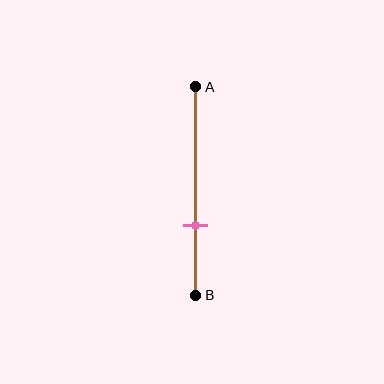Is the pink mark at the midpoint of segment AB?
No, the mark is at about 65% from A, not at the 50% midpoint.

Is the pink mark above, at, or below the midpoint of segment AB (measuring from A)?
The pink mark is below the midpoint of segment AB.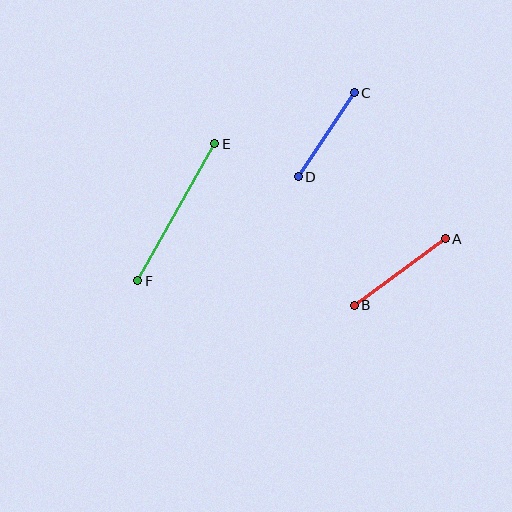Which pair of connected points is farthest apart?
Points E and F are farthest apart.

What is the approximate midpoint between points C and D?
The midpoint is at approximately (326, 135) pixels.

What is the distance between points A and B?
The distance is approximately 113 pixels.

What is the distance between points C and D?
The distance is approximately 101 pixels.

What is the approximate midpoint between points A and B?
The midpoint is at approximately (400, 272) pixels.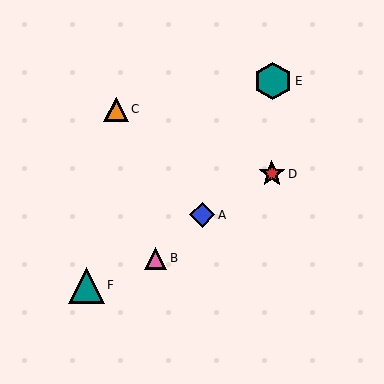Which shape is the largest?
The teal hexagon (labeled E) is the largest.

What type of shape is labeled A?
Shape A is a blue diamond.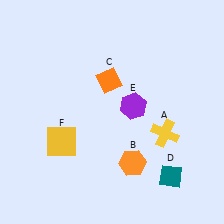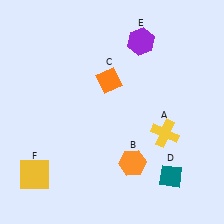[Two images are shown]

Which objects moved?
The objects that moved are: the purple hexagon (E), the yellow square (F).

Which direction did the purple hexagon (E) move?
The purple hexagon (E) moved up.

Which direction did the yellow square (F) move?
The yellow square (F) moved down.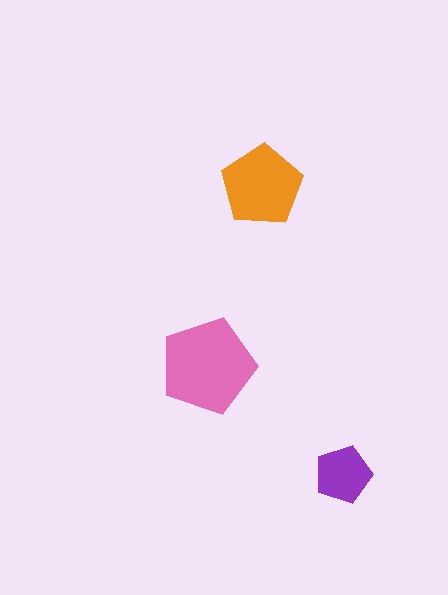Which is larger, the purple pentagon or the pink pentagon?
The pink one.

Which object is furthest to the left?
The pink pentagon is leftmost.